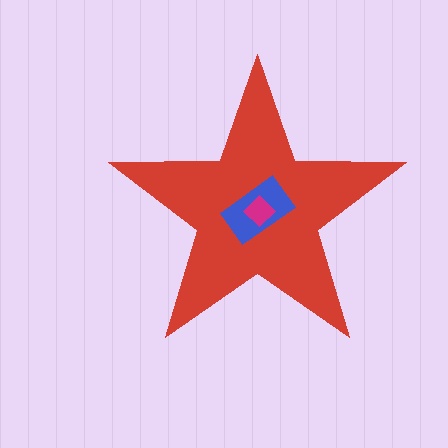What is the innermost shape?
The magenta diamond.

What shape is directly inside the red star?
The blue rectangle.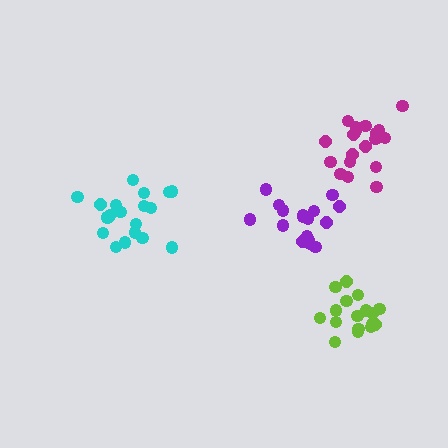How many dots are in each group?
Group 1: 19 dots, Group 2: 20 dots, Group 3: 18 dots, Group 4: 17 dots (74 total).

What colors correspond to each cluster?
The clusters are colored: magenta, cyan, purple, lime.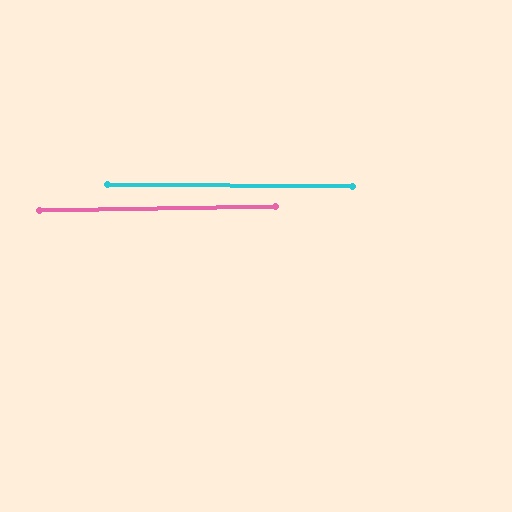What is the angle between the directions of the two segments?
Approximately 1 degree.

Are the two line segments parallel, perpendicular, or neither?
Parallel — their directions differ by only 1.5°.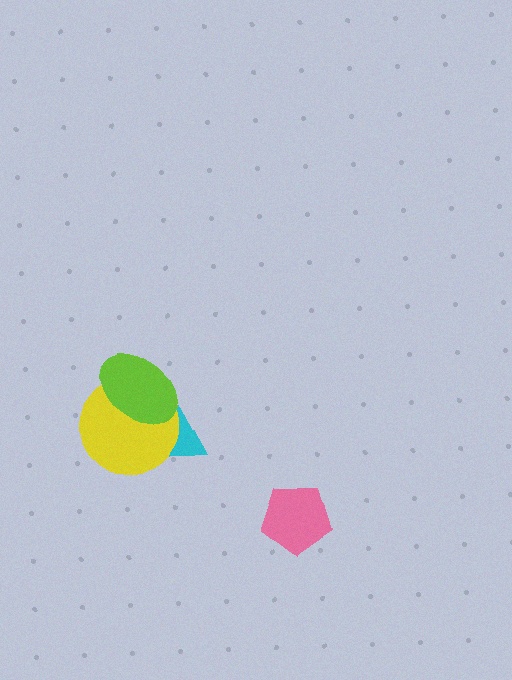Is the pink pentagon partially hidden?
No, no other shape covers it.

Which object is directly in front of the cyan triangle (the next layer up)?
The yellow circle is directly in front of the cyan triangle.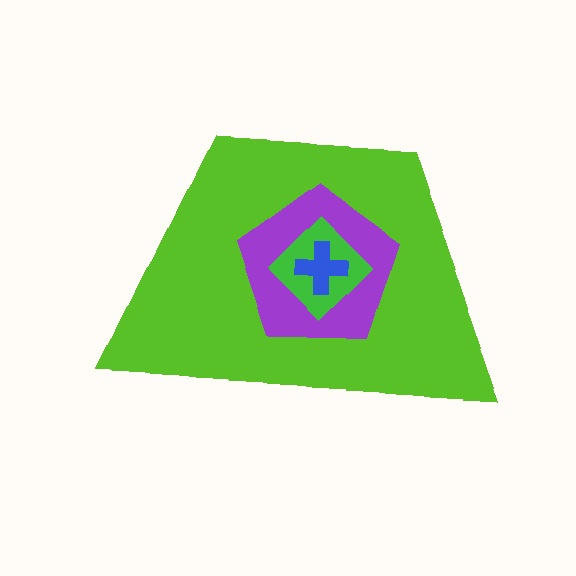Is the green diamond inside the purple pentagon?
Yes.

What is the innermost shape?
The blue cross.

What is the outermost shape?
The lime trapezoid.